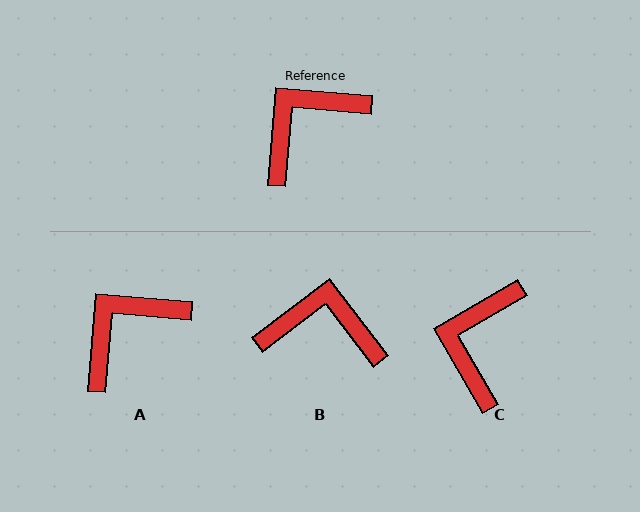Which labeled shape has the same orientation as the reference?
A.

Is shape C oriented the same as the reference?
No, it is off by about 35 degrees.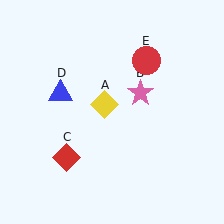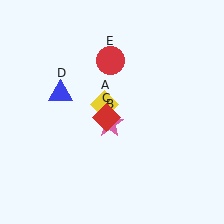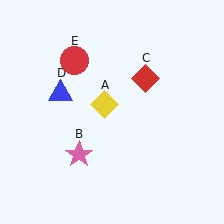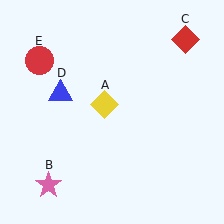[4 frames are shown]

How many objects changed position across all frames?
3 objects changed position: pink star (object B), red diamond (object C), red circle (object E).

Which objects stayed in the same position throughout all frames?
Yellow diamond (object A) and blue triangle (object D) remained stationary.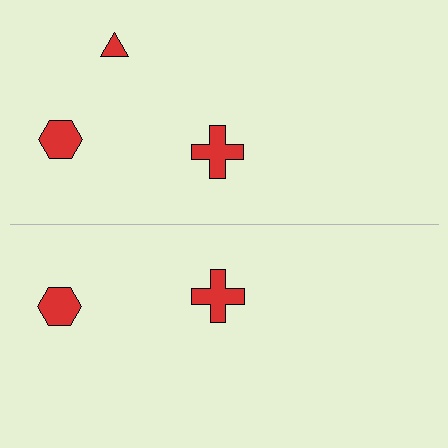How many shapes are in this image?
There are 5 shapes in this image.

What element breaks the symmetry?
A red triangle is missing from the bottom side.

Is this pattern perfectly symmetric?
No, the pattern is not perfectly symmetric. A red triangle is missing from the bottom side.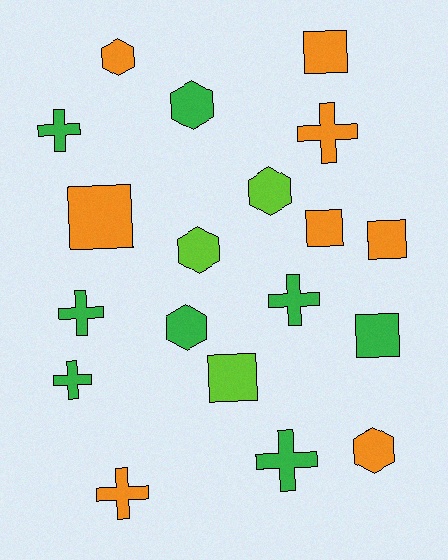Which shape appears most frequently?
Cross, with 7 objects.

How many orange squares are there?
There are 4 orange squares.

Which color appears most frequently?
Orange, with 8 objects.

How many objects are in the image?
There are 19 objects.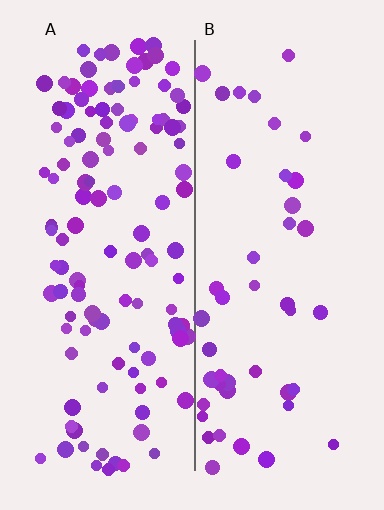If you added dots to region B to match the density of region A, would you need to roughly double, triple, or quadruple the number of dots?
Approximately triple.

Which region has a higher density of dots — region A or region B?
A (the left).